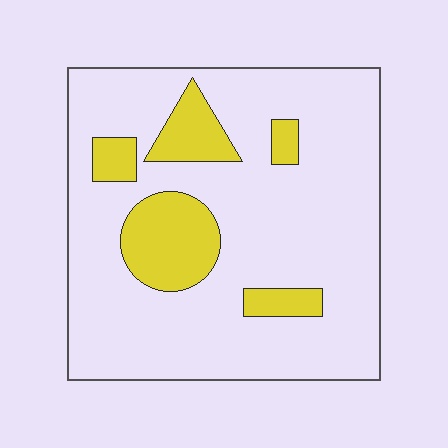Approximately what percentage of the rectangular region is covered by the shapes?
Approximately 20%.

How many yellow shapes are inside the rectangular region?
5.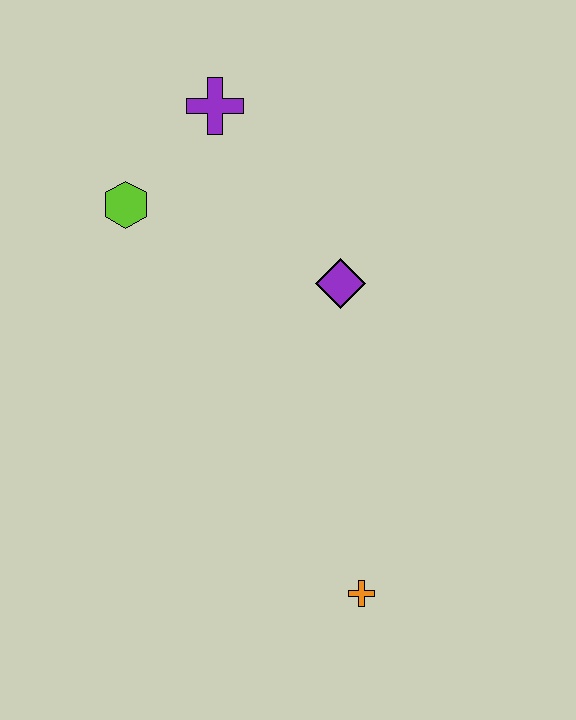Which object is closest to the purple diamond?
The purple cross is closest to the purple diamond.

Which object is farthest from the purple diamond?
The orange cross is farthest from the purple diamond.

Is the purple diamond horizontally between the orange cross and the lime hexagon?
Yes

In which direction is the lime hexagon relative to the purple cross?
The lime hexagon is below the purple cross.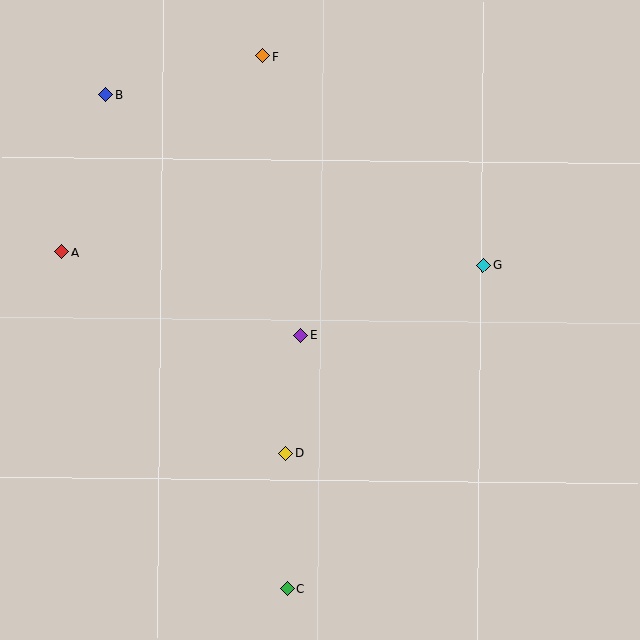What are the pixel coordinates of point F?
Point F is at (262, 56).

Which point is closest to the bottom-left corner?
Point C is closest to the bottom-left corner.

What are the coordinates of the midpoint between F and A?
The midpoint between F and A is at (162, 154).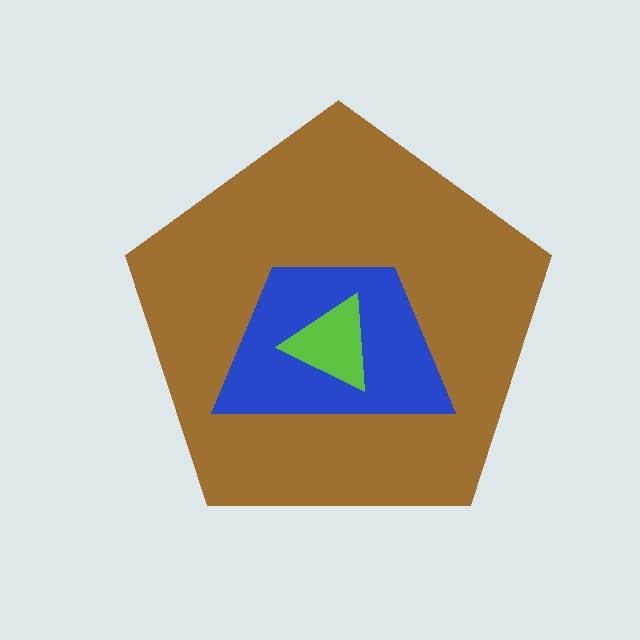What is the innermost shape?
The lime triangle.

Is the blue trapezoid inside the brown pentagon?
Yes.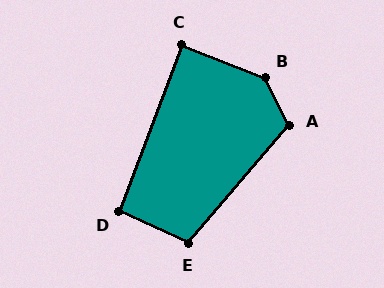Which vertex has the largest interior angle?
B, at approximately 137 degrees.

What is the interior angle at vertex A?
Approximately 113 degrees (obtuse).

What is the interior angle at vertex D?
Approximately 94 degrees (approximately right).